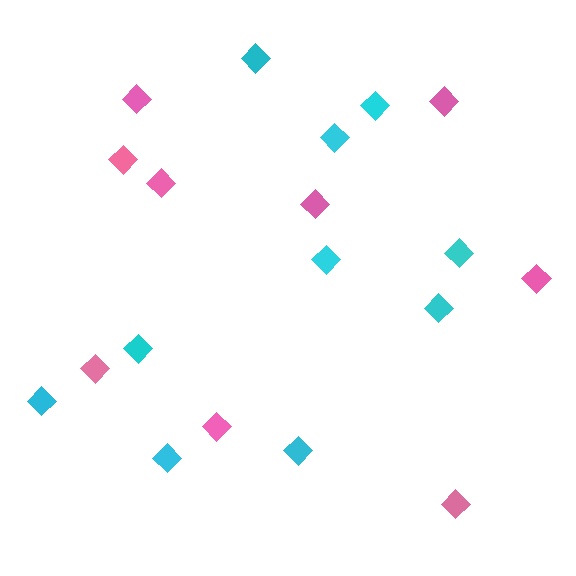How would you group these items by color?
There are 2 groups: one group of pink diamonds (9) and one group of cyan diamonds (10).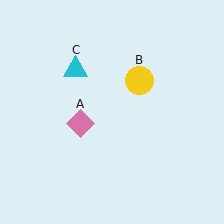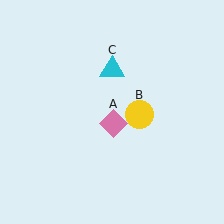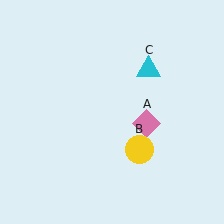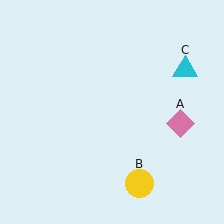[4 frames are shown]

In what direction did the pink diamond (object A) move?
The pink diamond (object A) moved right.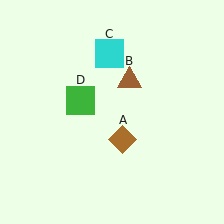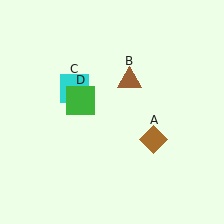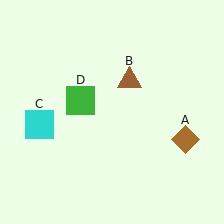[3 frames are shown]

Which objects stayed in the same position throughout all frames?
Brown triangle (object B) and green square (object D) remained stationary.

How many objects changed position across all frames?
2 objects changed position: brown diamond (object A), cyan square (object C).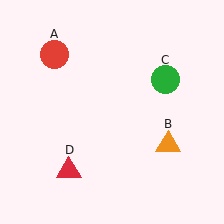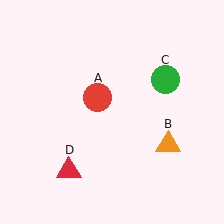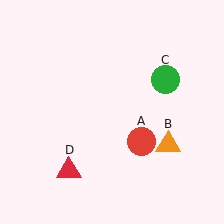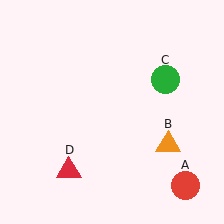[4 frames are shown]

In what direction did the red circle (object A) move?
The red circle (object A) moved down and to the right.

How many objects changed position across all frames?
1 object changed position: red circle (object A).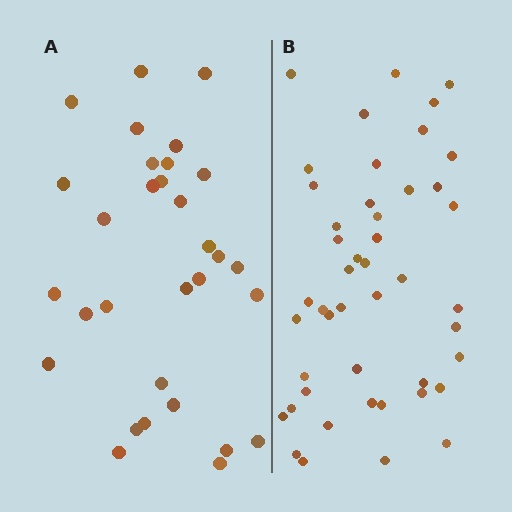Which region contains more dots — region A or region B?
Region B (the right region) has more dots.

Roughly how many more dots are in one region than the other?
Region B has approximately 15 more dots than region A.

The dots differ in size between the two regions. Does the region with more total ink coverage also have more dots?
No. Region A has more total ink coverage because its dots are larger, but region B actually contains more individual dots. Total area can be misleading — the number of items is what matters here.